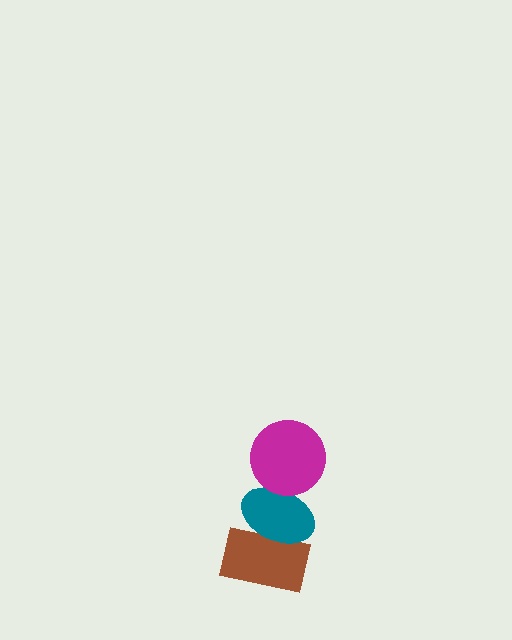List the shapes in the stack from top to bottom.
From top to bottom: the magenta circle, the teal ellipse, the brown rectangle.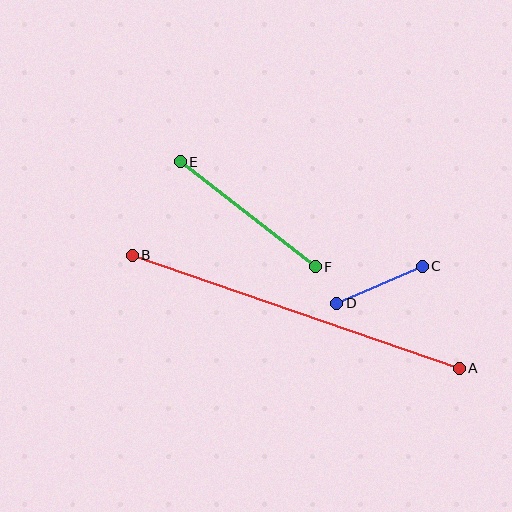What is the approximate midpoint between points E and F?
The midpoint is at approximately (248, 214) pixels.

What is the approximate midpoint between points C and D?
The midpoint is at approximately (379, 285) pixels.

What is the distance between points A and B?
The distance is approximately 346 pixels.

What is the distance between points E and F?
The distance is approximately 171 pixels.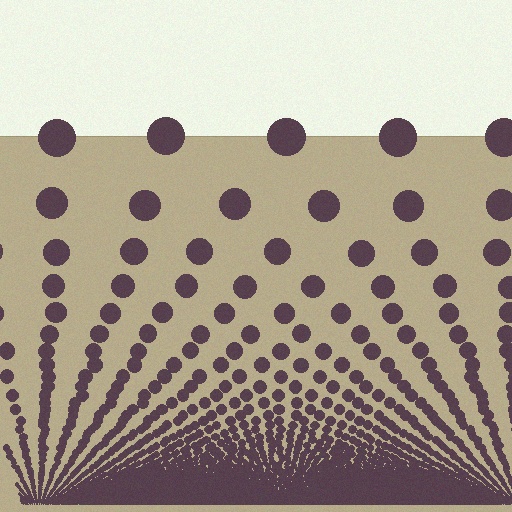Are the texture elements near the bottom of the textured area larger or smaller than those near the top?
Smaller. The gradient is inverted — elements near the bottom are smaller and denser.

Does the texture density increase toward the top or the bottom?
Density increases toward the bottom.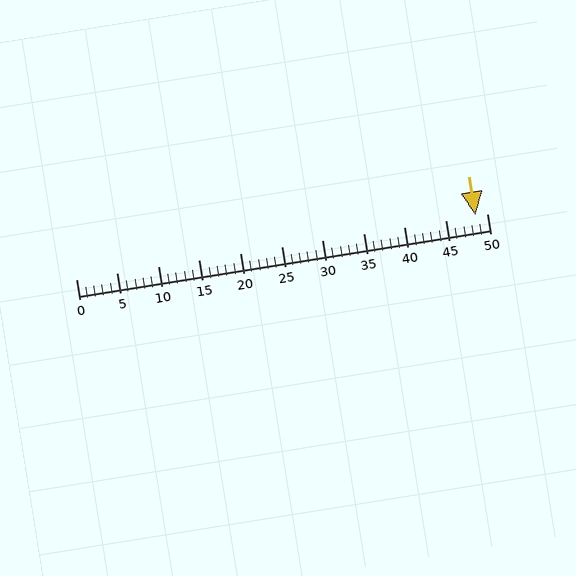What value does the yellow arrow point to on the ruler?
The yellow arrow points to approximately 49.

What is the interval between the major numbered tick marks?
The major tick marks are spaced 5 units apart.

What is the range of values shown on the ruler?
The ruler shows values from 0 to 50.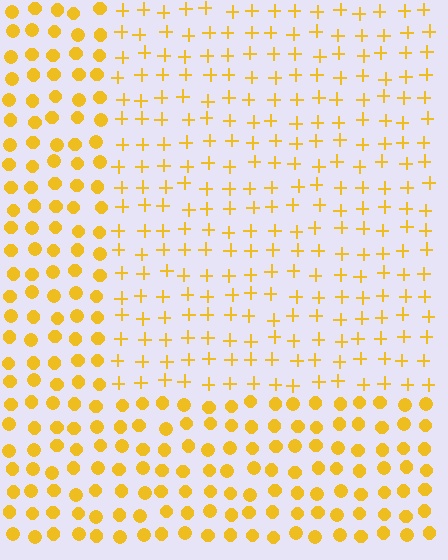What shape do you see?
I see a rectangle.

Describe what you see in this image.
The image is filled with small yellow elements arranged in a uniform grid. A rectangle-shaped region contains plus signs, while the surrounding area contains circles. The boundary is defined purely by the change in element shape.